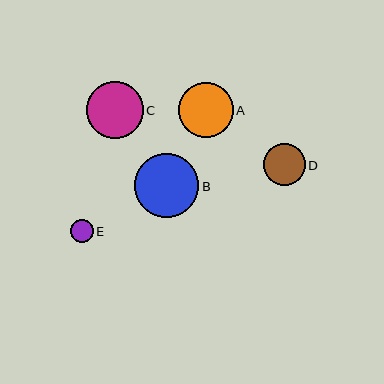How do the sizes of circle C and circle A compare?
Circle C and circle A are approximately the same size.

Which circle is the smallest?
Circle E is the smallest with a size of approximately 23 pixels.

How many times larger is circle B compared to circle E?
Circle B is approximately 2.8 times the size of circle E.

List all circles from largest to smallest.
From largest to smallest: B, C, A, D, E.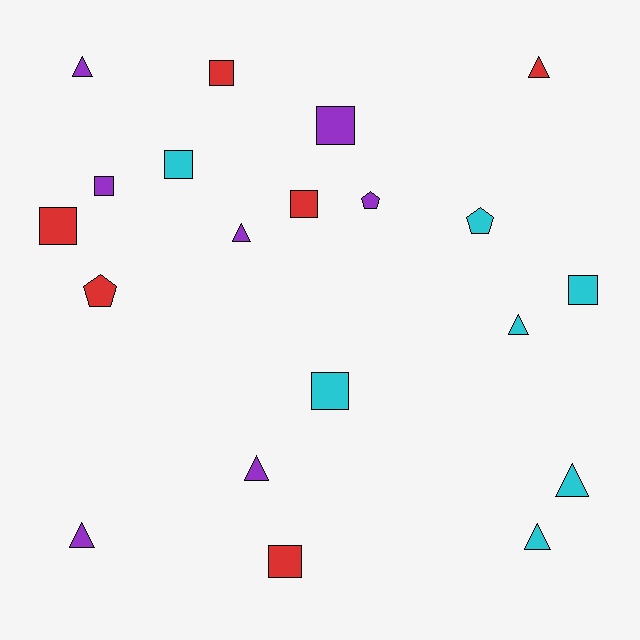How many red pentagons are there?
There is 1 red pentagon.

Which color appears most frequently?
Purple, with 7 objects.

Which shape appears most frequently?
Square, with 9 objects.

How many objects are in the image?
There are 20 objects.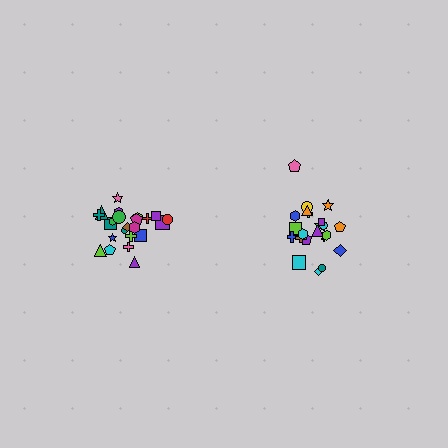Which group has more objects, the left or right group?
The left group.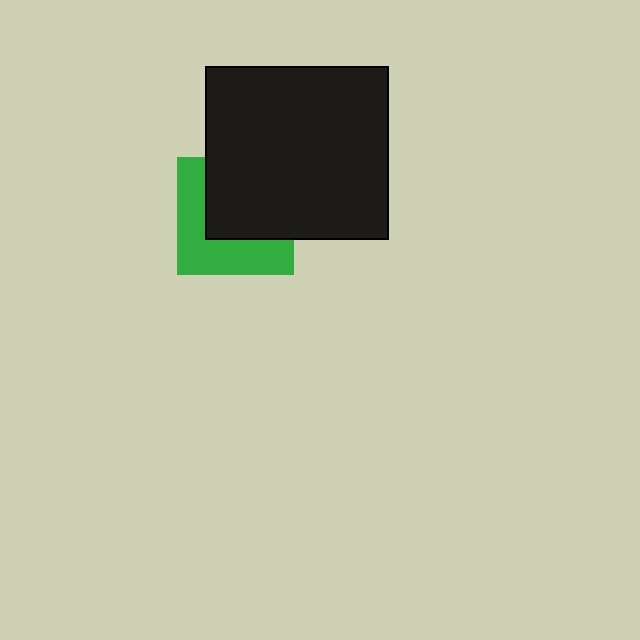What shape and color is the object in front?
The object in front is a black rectangle.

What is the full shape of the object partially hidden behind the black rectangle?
The partially hidden object is a green square.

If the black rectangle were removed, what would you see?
You would see the complete green square.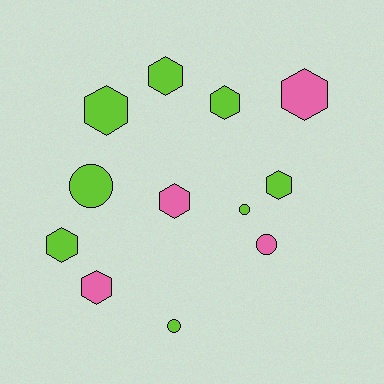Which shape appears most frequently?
Hexagon, with 8 objects.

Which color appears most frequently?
Lime, with 8 objects.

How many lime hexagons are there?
There are 5 lime hexagons.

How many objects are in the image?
There are 12 objects.